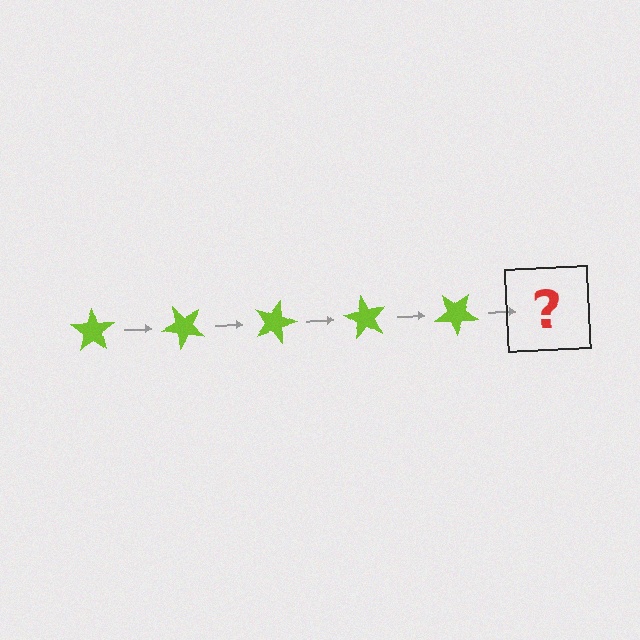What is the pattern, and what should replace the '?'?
The pattern is that the star rotates 45 degrees each step. The '?' should be a lime star rotated 225 degrees.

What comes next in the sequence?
The next element should be a lime star rotated 225 degrees.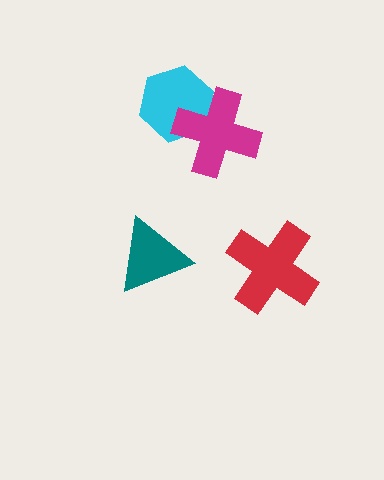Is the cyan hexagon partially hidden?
Yes, it is partially covered by another shape.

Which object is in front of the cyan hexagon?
The magenta cross is in front of the cyan hexagon.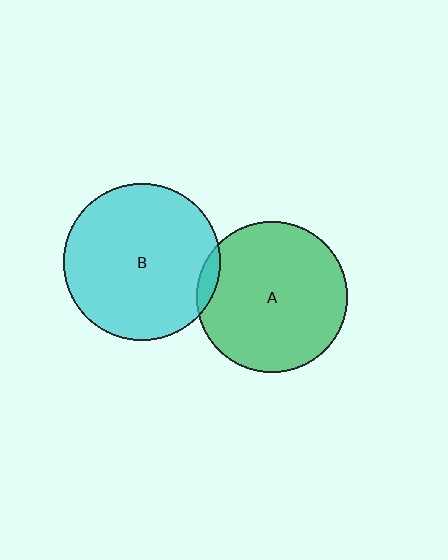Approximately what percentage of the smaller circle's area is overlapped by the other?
Approximately 5%.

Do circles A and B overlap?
Yes.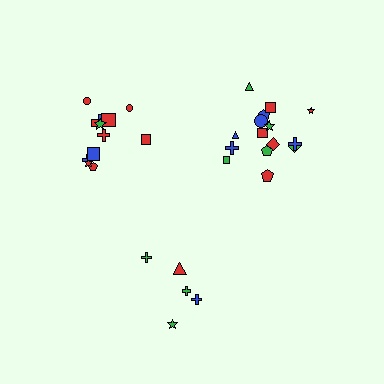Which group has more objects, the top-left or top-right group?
The top-right group.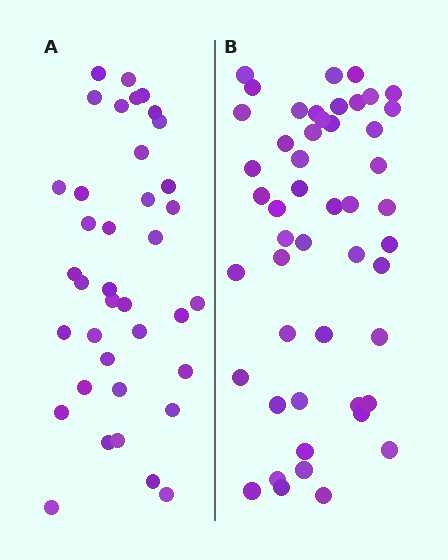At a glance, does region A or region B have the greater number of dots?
Region B (the right region) has more dots.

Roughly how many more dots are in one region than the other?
Region B has roughly 12 or so more dots than region A.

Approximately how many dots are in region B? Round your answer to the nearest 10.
About 50 dots. (The exact count is 49, which rounds to 50.)